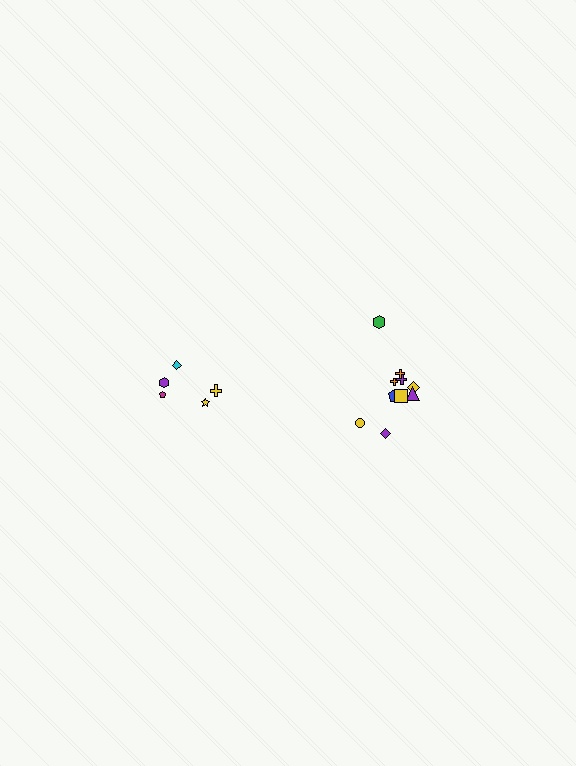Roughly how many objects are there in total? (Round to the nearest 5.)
Roughly 15 objects in total.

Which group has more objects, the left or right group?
The right group.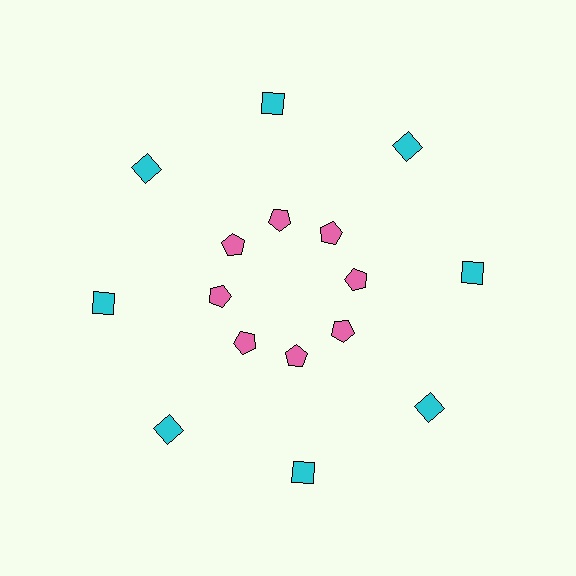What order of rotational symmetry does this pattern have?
This pattern has 8-fold rotational symmetry.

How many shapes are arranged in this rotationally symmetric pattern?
There are 16 shapes, arranged in 8 groups of 2.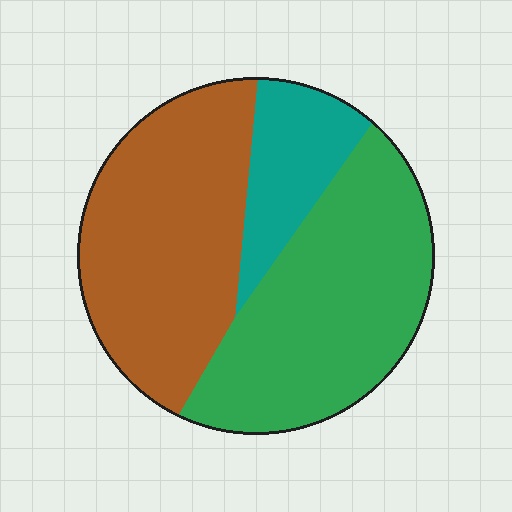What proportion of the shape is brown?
Brown takes up about two fifths (2/5) of the shape.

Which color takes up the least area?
Teal, at roughly 15%.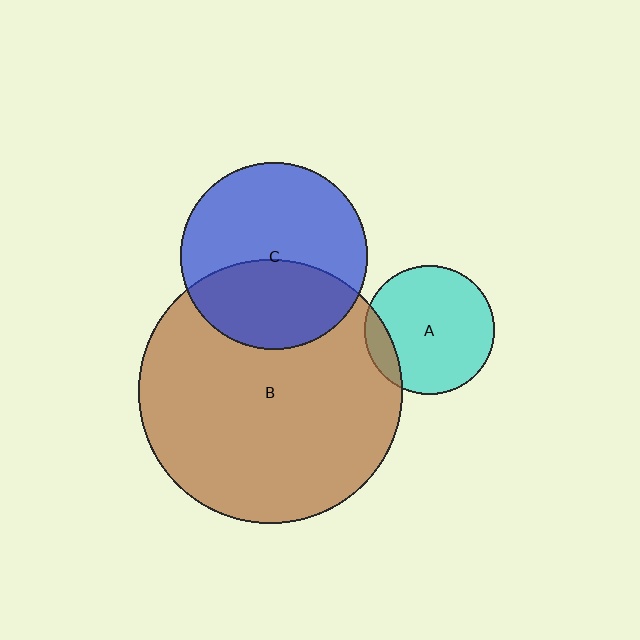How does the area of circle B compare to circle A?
Approximately 4.2 times.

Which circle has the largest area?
Circle B (brown).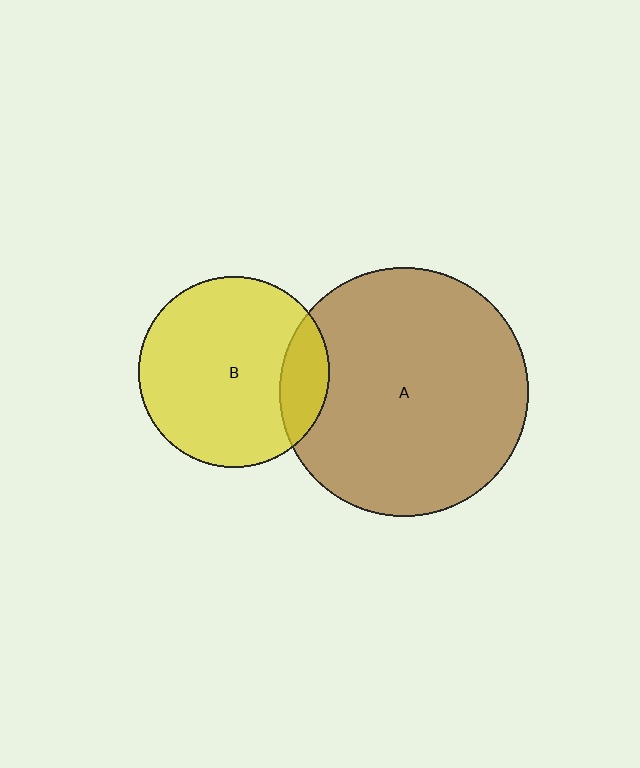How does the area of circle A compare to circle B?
Approximately 1.7 times.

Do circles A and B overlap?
Yes.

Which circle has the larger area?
Circle A (brown).